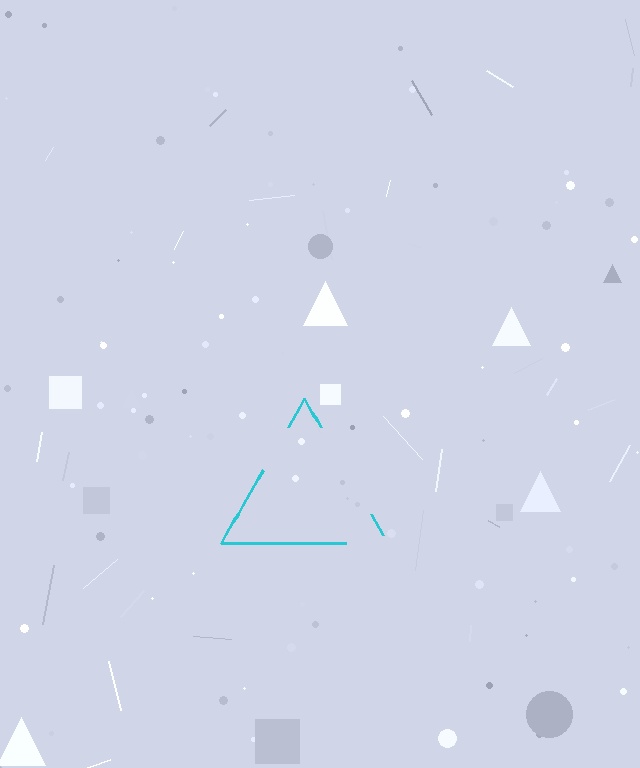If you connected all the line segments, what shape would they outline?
They would outline a triangle.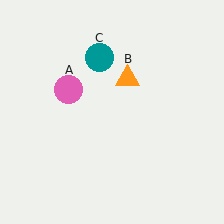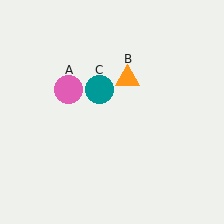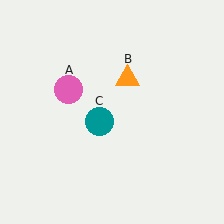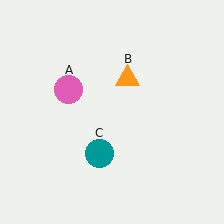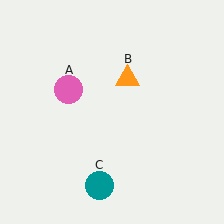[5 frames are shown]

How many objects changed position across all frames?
1 object changed position: teal circle (object C).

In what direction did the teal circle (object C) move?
The teal circle (object C) moved down.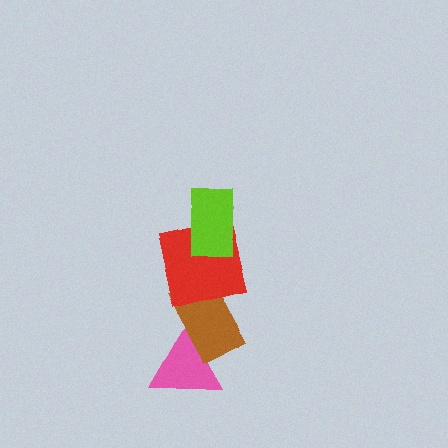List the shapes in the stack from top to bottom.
From top to bottom: the lime rectangle, the red square, the brown rectangle, the pink triangle.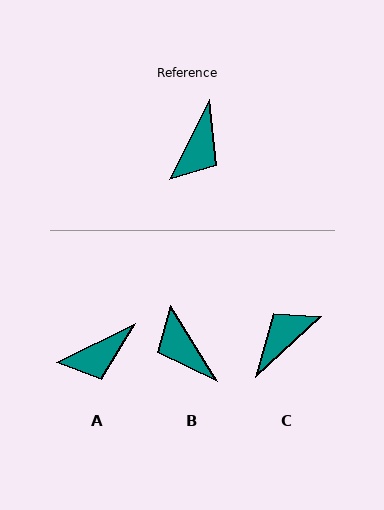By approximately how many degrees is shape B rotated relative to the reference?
Approximately 122 degrees clockwise.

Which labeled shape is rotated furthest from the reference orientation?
C, about 159 degrees away.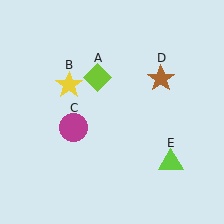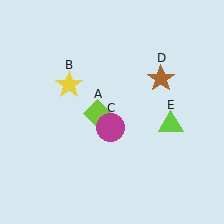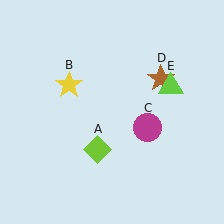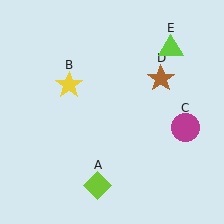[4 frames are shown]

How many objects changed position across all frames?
3 objects changed position: lime diamond (object A), magenta circle (object C), lime triangle (object E).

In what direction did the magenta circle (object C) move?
The magenta circle (object C) moved right.